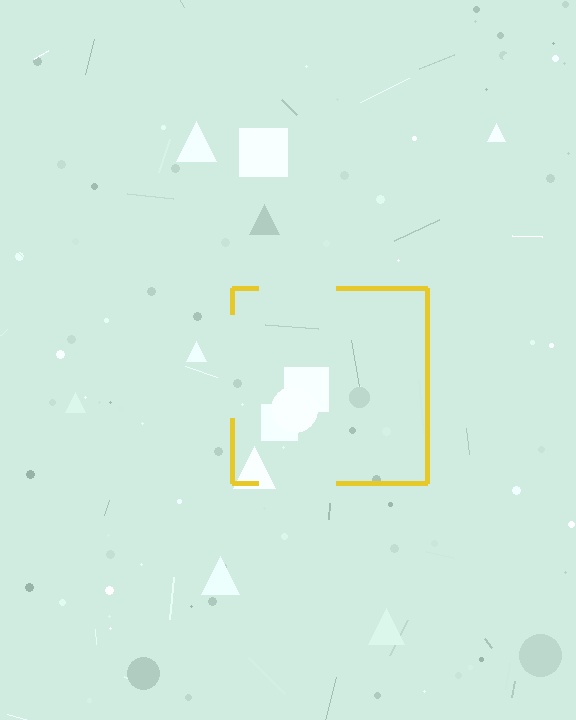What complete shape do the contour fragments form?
The contour fragments form a square.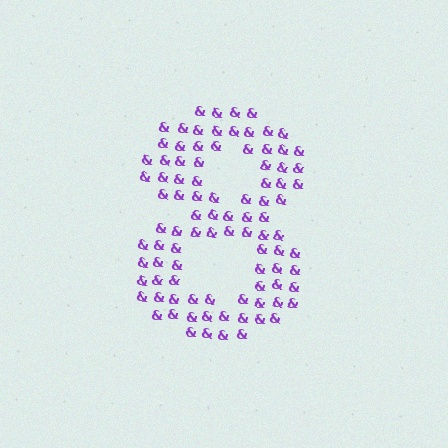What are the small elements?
The small elements are ampersands.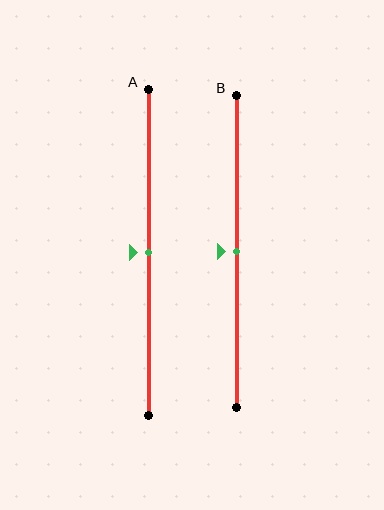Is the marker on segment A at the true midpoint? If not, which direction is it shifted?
Yes, the marker on segment A is at the true midpoint.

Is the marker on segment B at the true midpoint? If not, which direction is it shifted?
Yes, the marker on segment B is at the true midpoint.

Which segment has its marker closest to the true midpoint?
Segment A has its marker closest to the true midpoint.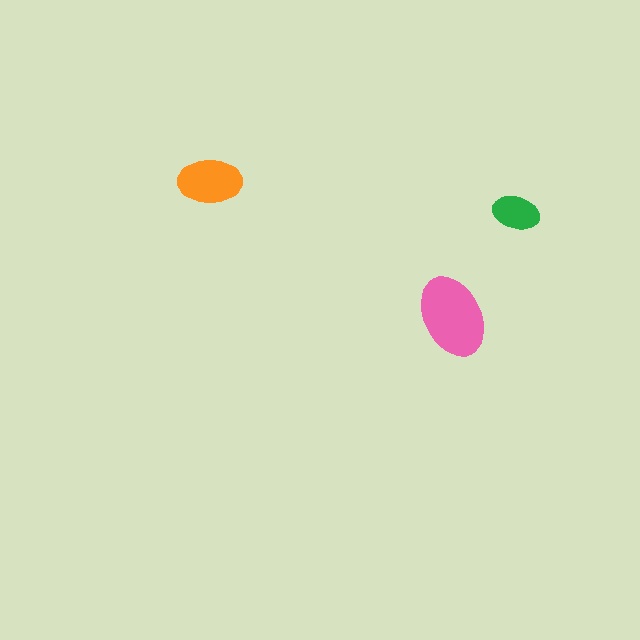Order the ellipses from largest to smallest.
the pink one, the orange one, the green one.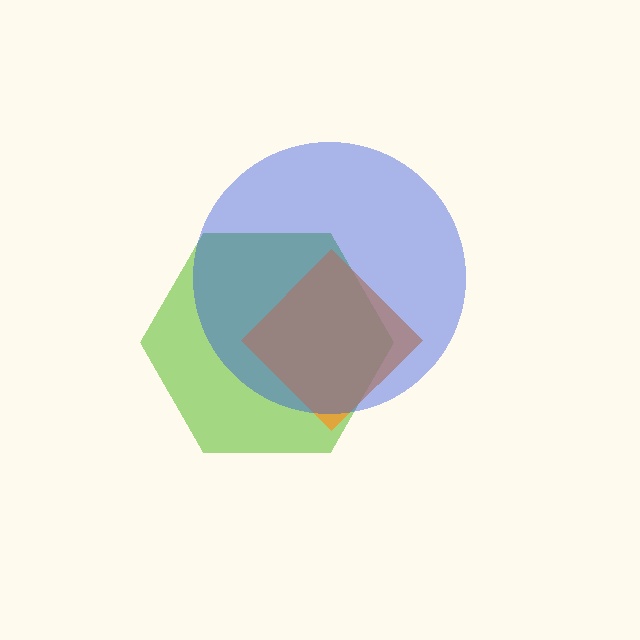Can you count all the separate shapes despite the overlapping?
Yes, there are 3 separate shapes.